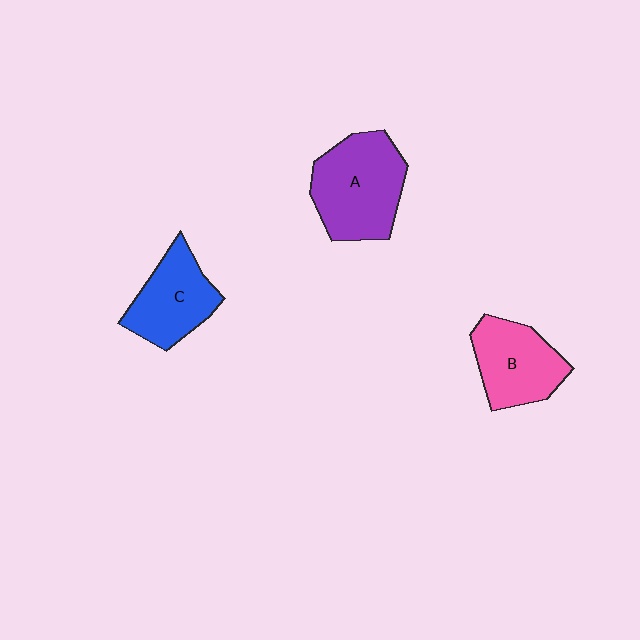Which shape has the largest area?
Shape A (purple).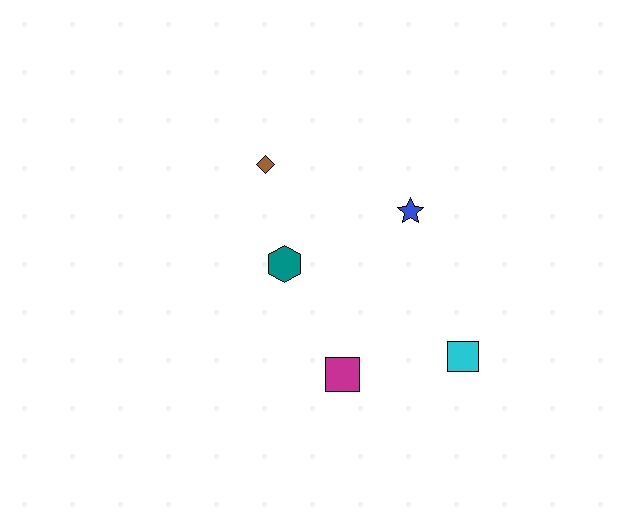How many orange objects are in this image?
There are no orange objects.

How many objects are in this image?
There are 5 objects.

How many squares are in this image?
There are 2 squares.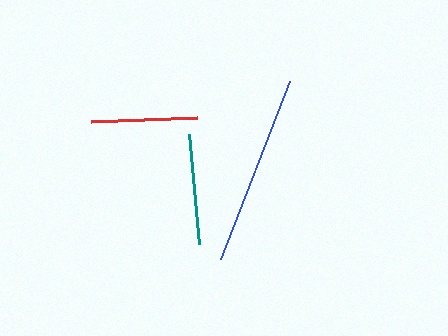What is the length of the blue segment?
The blue segment is approximately 191 pixels long.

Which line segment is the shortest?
The red line is the shortest at approximately 106 pixels.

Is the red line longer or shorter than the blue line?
The blue line is longer than the red line.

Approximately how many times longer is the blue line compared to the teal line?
The blue line is approximately 1.7 times the length of the teal line.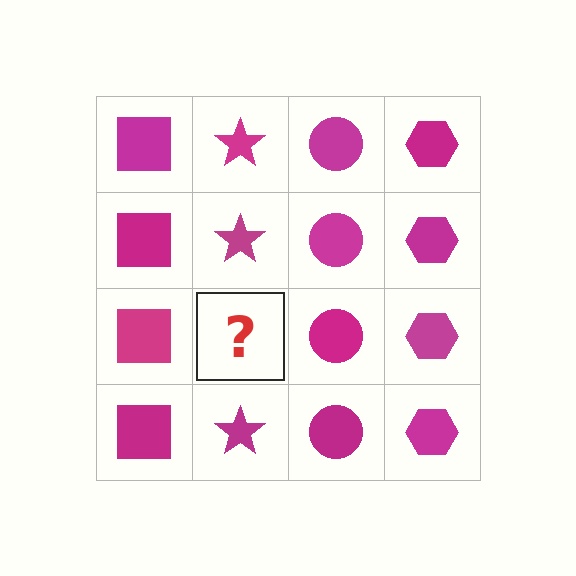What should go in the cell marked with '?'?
The missing cell should contain a magenta star.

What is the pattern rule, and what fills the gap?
The rule is that each column has a consistent shape. The gap should be filled with a magenta star.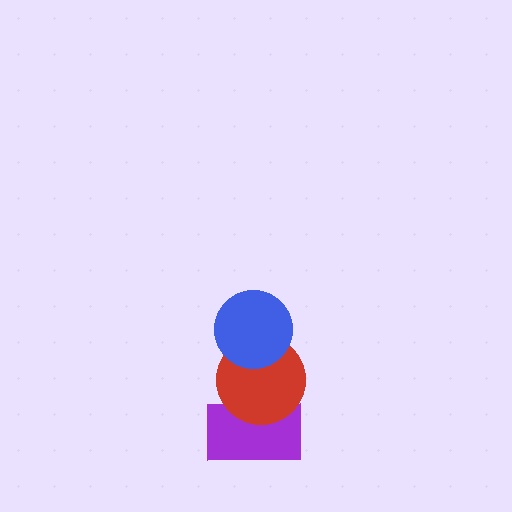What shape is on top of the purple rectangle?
The red circle is on top of the purple rectangle.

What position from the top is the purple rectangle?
The purple rectangle is 3rd from the top.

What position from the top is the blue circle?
The blue circle is 1st from the top.